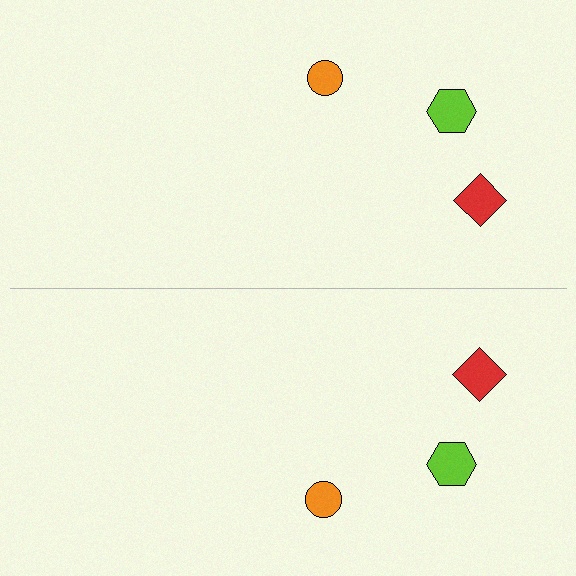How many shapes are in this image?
There are 6 shapes in this image.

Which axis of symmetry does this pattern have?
The pattern has a horizontal axis of symmetry running through the center of the image.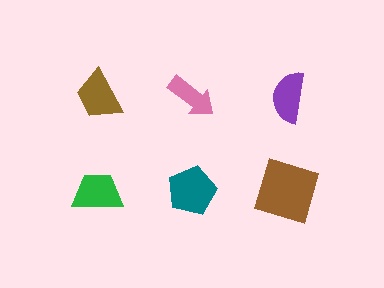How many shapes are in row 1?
3 shapes.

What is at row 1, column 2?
A pink arrow.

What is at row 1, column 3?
A purple semicircle.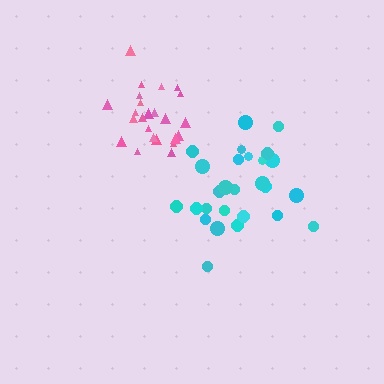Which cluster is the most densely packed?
Pink.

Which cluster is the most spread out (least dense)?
Cyan.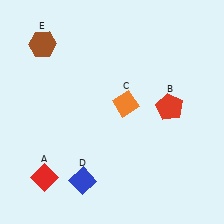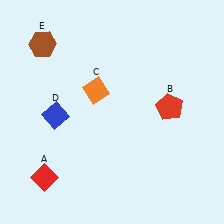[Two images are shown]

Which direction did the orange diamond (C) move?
The orange diamond (C) moved left.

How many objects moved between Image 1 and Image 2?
2 objects moved between the two images.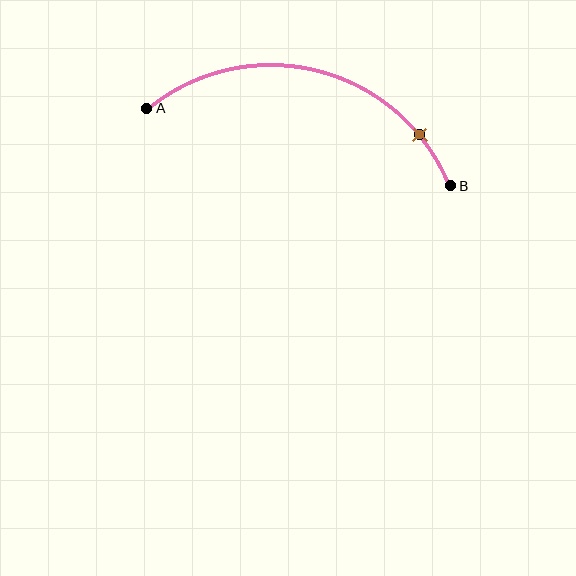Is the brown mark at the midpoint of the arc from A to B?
No. The brown mark lies on the arc but is closer to endpoint B. The arc midpoint would be at the point on the curve equidistant along the arc from both A and B.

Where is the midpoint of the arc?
The arc midpoint is the point on the curve farthest from the straight line joining A and B. It sits above that line.